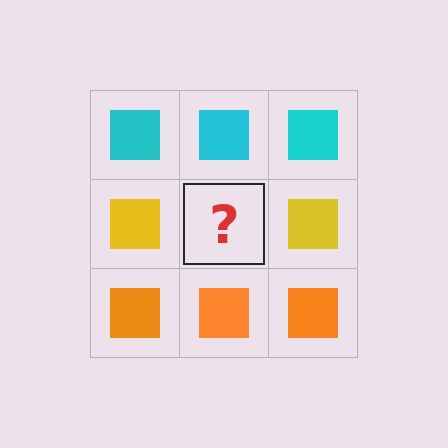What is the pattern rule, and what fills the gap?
The rule is that each row has a consistent color. The gap should be filled with a yellow square.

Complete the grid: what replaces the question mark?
The question mark should be replaced with a yellow square.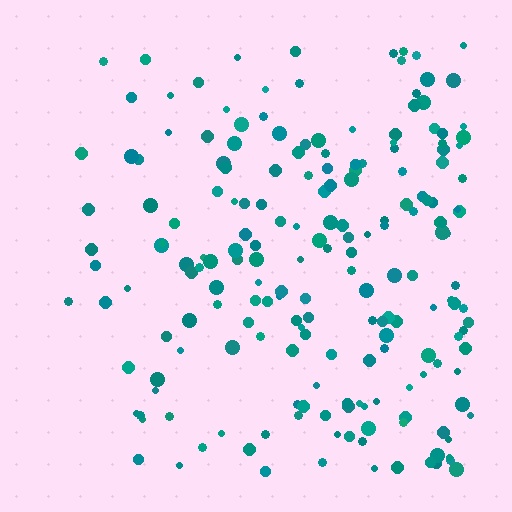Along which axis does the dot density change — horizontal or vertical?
Horizontal.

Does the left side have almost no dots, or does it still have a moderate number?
Still a moderate number, just noticeably fewer than the right.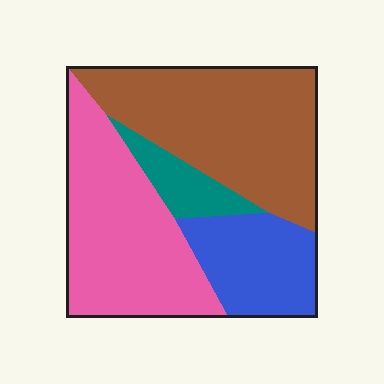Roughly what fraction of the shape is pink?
Pink covers around 35% of the shape.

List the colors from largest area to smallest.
From largest to smallest: brown, pink, blue, teal.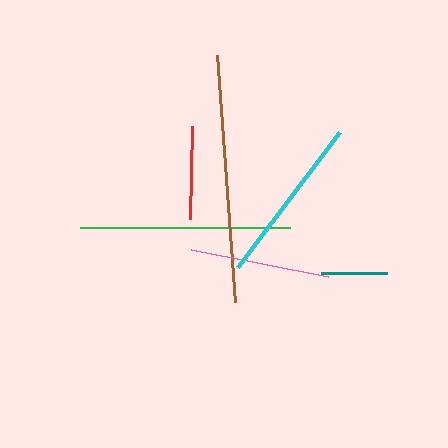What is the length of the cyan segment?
The cyan segment is approximately 170 pixels long.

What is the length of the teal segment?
The teal segment is approximately 66 pixels long.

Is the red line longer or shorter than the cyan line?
The cyan line is longer than the red line.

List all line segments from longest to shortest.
From longest to shortest: brown, green, cyan, pink, red, teal.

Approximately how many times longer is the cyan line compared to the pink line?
The cyan line is approximately 1.2 times the length of the pink line.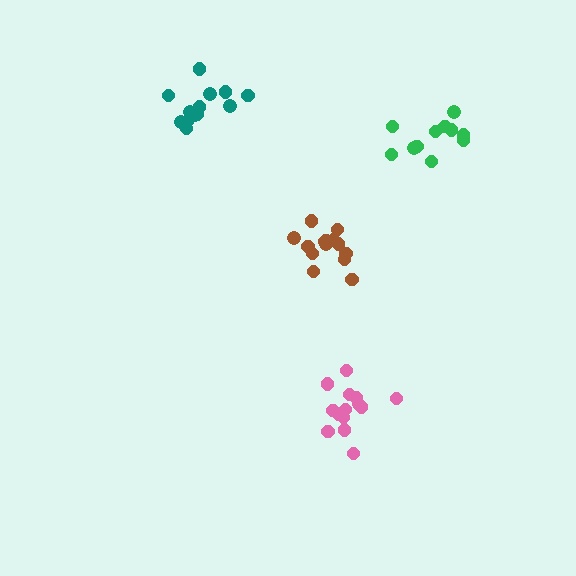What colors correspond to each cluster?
The clusters are colored: green, pink, brown, teal.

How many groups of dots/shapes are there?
There are 4 groups.